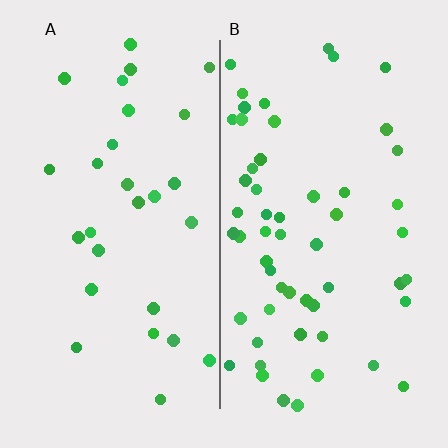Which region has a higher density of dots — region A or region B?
B (the right).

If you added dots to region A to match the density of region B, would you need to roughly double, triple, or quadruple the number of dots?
Approximately double.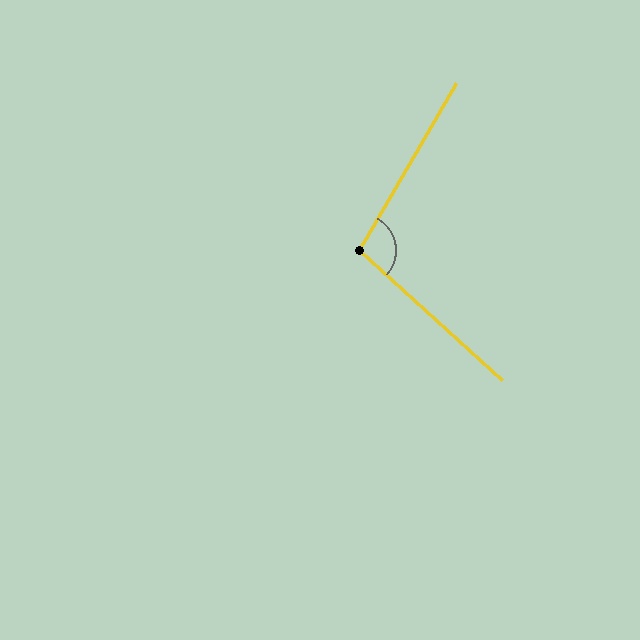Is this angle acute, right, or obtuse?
It is obtuse.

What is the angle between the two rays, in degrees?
Approximately 102 degrees.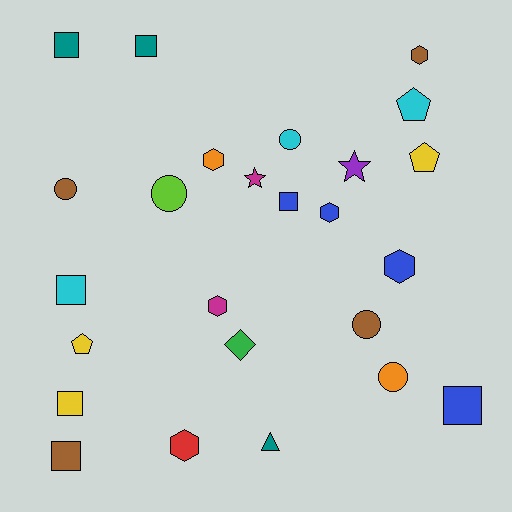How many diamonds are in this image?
There is 1 diamond.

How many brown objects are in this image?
There are 4 brown objects.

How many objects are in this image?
There are 25 objects.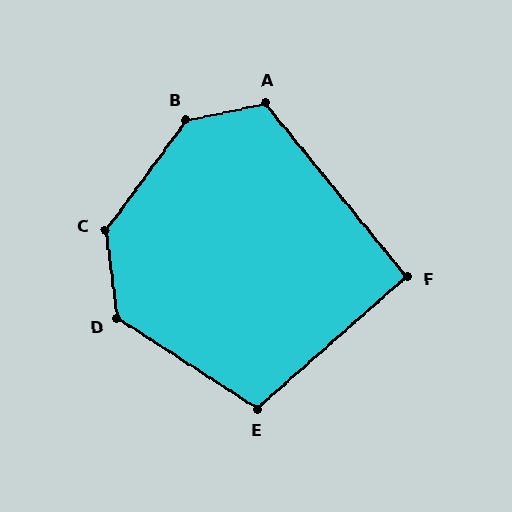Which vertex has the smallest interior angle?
F, at approximately 92 degrees.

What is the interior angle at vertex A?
Approximately 117 degrees (obtuse).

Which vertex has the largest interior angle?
B, at approximately 138 degrees.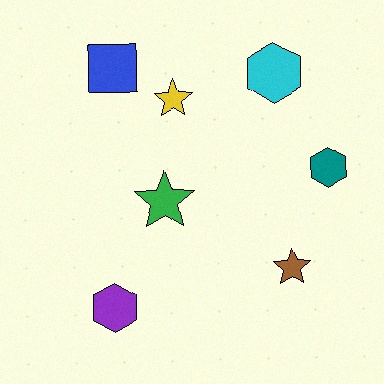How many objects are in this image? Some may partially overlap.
There are 7 objects.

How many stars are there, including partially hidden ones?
There are 3 stars.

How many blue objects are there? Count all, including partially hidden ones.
There is 1 blue object.